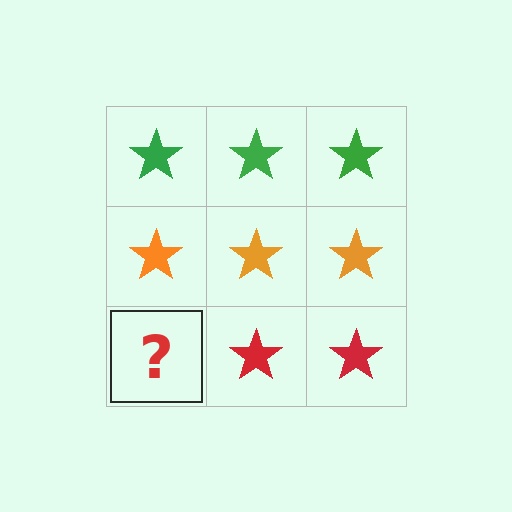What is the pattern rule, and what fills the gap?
The rule is that each row has a consistent color. The gap should be filled with a red star.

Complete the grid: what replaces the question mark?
The question mark should be replaced with a red star.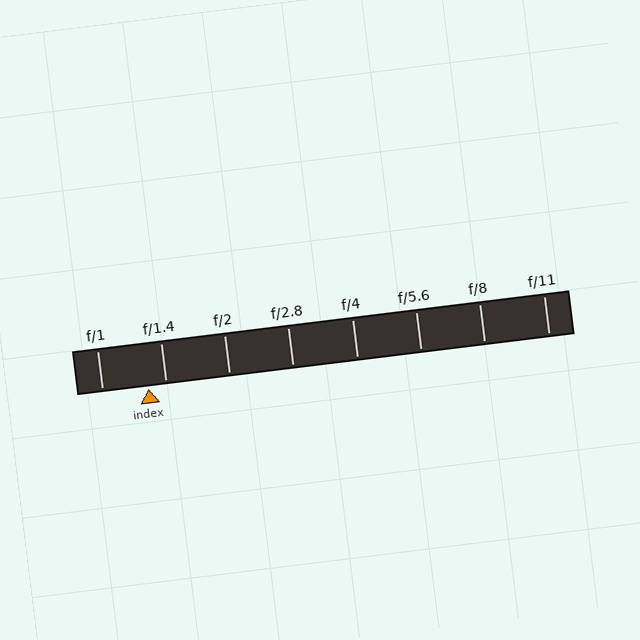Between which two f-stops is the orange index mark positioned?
The index mark is between f/1 and f/1.4.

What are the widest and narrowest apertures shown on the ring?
The widest aperture shown is f/1 and the narrowest is f/11.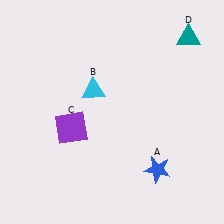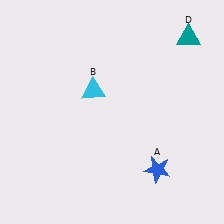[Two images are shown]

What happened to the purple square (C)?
The purple square (C) was removed in Image 2. It was in the bottom-left area of Image 1.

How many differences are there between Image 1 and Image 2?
There is 1 difference between the two images.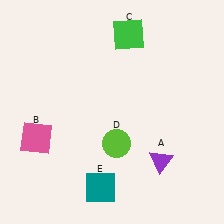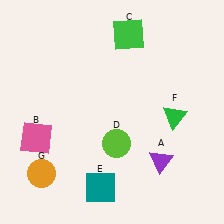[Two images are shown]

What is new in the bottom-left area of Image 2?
An orange circle (G) was added in the bottom-left area of Image 2.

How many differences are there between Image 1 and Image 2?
There are 2 differences between the two images.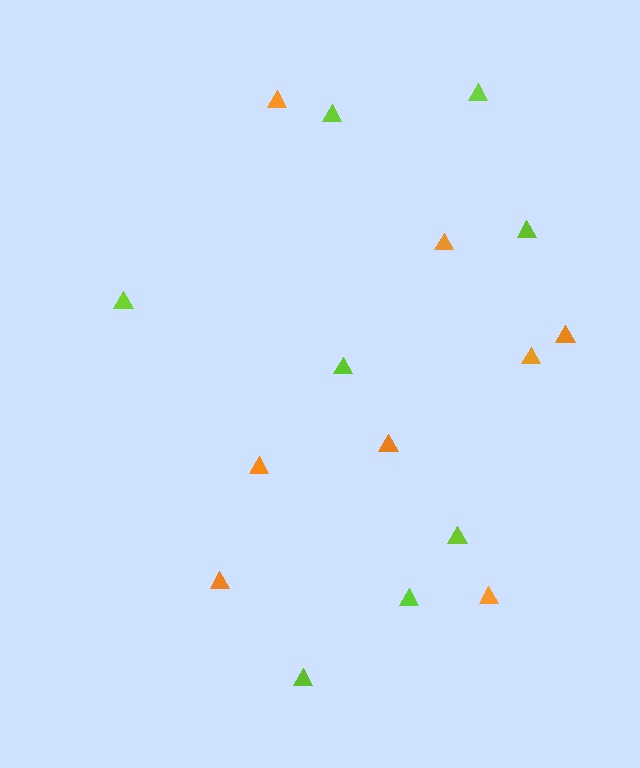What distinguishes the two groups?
There are 2 groups: one group of orange triangles (8) and one group of lime triangles (8).